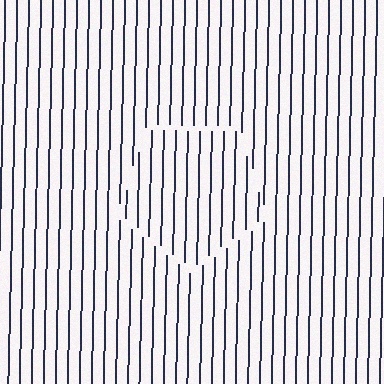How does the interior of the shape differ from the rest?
The interior of the shape contains the same grating, shifted by half a period — the contour is defined by the phase discontinuity where line-ends from the inner and outer gratings abut.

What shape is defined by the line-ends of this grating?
An illusory pentagon. The interior of the shape contains the same grating, shifted by half a period — the contour is defined by the phase discontinuity where line-ends from the inner and outer gratings abut.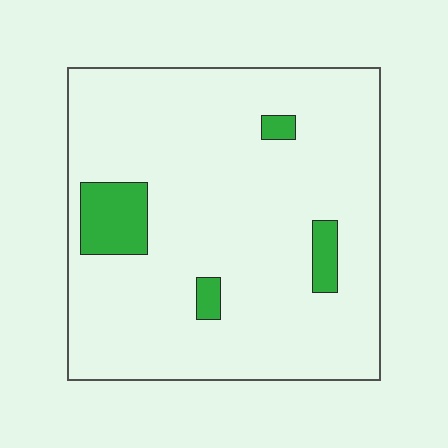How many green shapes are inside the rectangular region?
4.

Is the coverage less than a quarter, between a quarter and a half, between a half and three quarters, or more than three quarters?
Less than a quarter.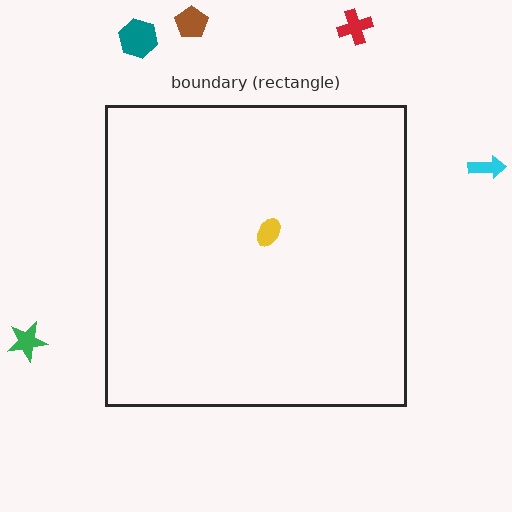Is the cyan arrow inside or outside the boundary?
Outside.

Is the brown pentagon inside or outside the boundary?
Outside.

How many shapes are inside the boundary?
1 inside, 5 outside.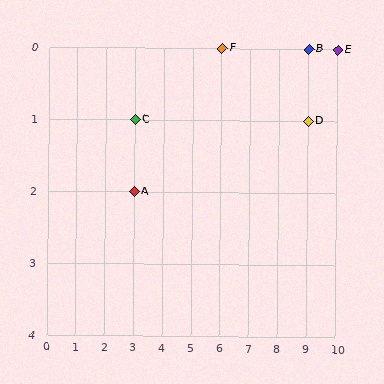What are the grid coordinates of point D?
Point D is at grid coordinates (9, 1).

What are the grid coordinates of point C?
Point C is at grid coordinates (3, 1).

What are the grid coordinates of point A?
Point A is at grid coordinates (3, 2).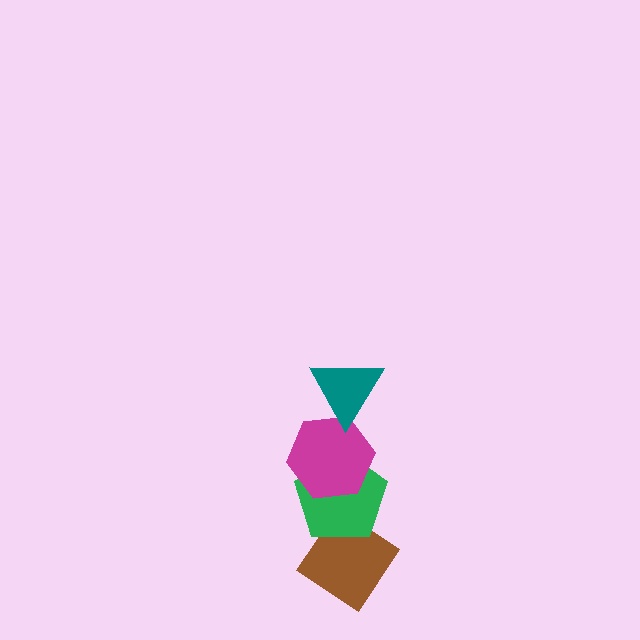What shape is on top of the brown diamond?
The green pentagon is on top of the brown diamond.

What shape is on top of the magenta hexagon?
The teal triangle is on top of the magenta hexagon.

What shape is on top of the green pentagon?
The magenta hexagon is on top of the green pentagon.